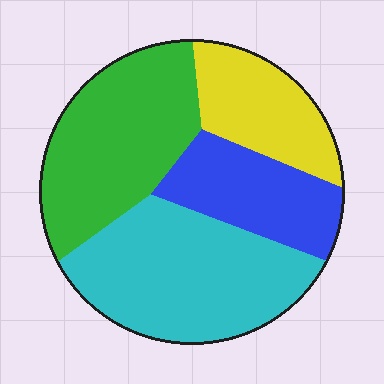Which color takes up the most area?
Cyan, at roughly 35%.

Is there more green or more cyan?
Cyan.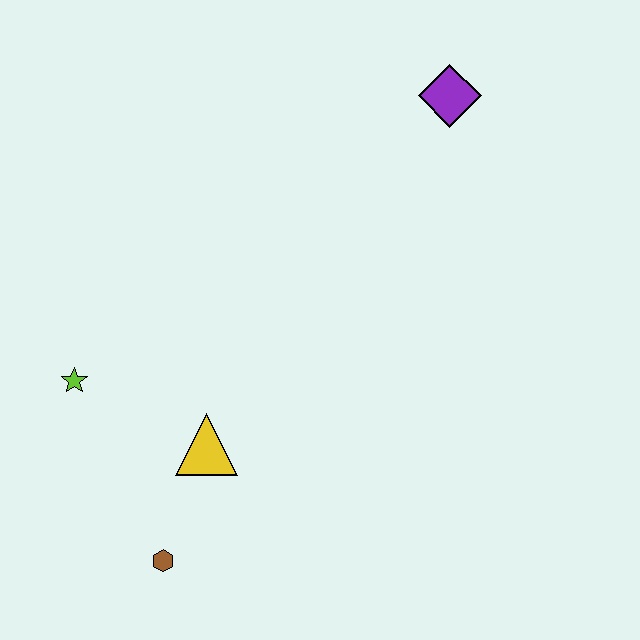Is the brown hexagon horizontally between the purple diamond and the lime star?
Yes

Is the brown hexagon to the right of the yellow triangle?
No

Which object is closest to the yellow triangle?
The brown hexagon is closest to the yellow triangle.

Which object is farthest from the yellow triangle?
The purple diamond is farthest from the yellow triangle.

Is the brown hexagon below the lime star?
Yes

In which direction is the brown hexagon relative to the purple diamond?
The brown hexagon is below the purple diamond.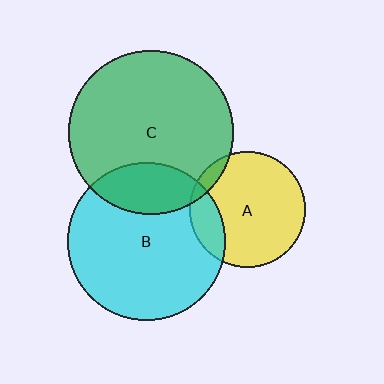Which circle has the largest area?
Circle C (green).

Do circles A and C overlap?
Yes.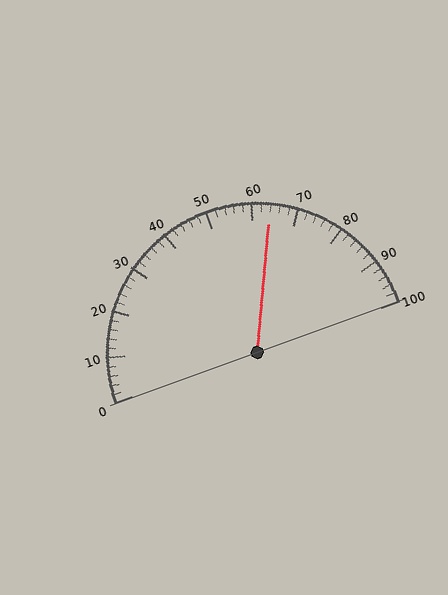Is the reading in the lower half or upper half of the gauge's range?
The reading is in the upper half of the range (0 to 100).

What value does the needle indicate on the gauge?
The needle indicates approximately 64.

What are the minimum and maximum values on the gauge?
The gauge ranges from 0 to 100.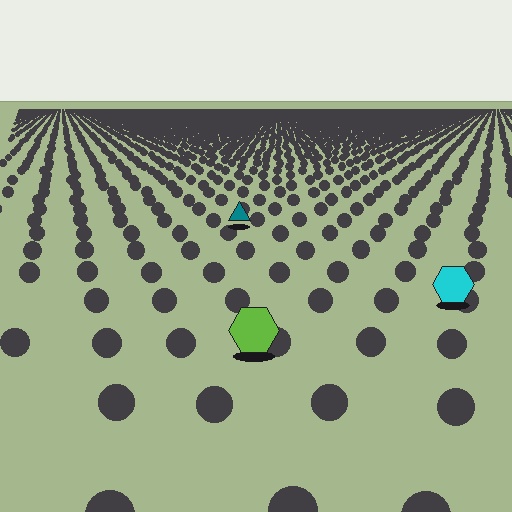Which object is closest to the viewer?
The lime hexagon is closest. The texture marks near it are larger and more spread out.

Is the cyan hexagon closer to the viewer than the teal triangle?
Yes. The cyan hexagon is closer — you can tell from the texture gradient: the ground texture is coarser near it.